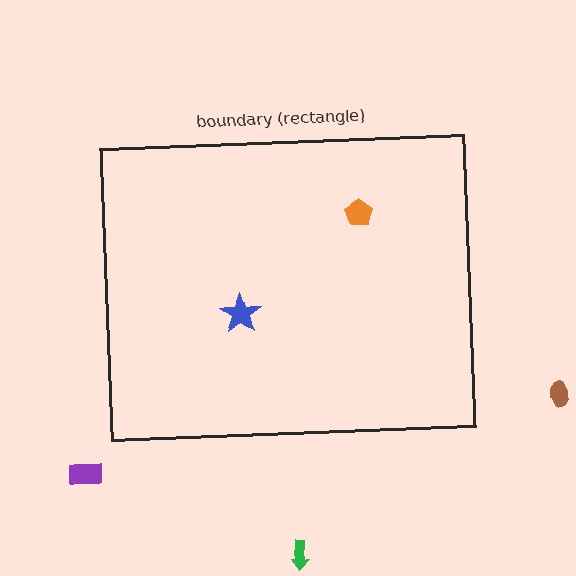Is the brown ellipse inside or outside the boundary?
Outside.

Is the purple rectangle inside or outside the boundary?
Outside.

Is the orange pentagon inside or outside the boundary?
Inside.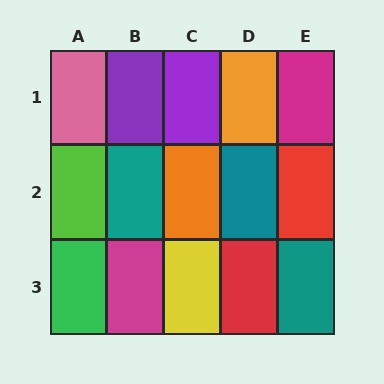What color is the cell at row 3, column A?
Green.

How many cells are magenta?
2 cells are magenta.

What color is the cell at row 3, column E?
Teal.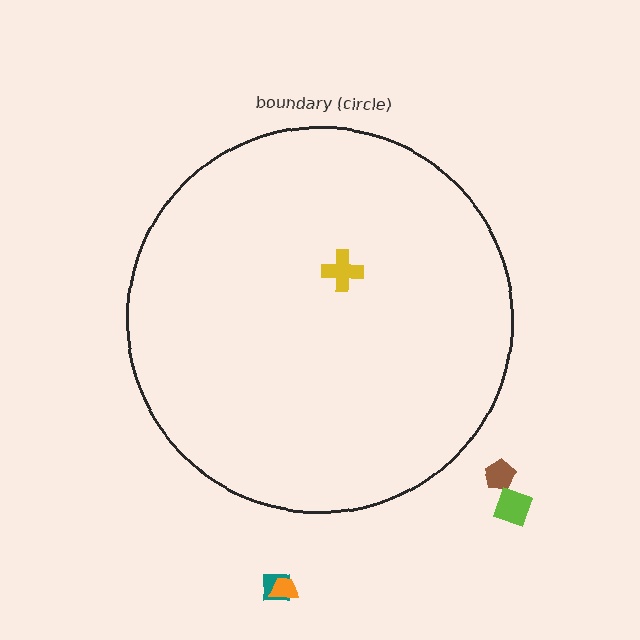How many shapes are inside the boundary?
1 inside, 4 outside.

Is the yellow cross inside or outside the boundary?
Inside.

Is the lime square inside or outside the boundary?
Outside.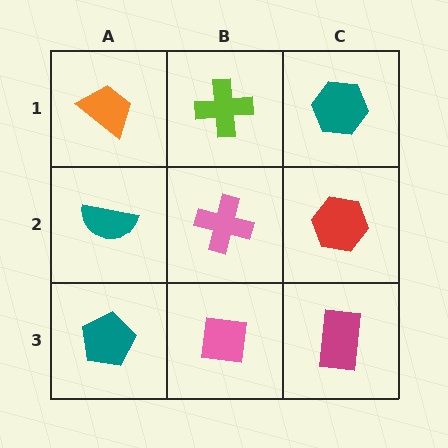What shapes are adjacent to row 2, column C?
A teal hexagon (row 1, column C), a magenta rectangle (row 3, column C), a pink cross (row 2, column B).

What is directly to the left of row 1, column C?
A lime cross.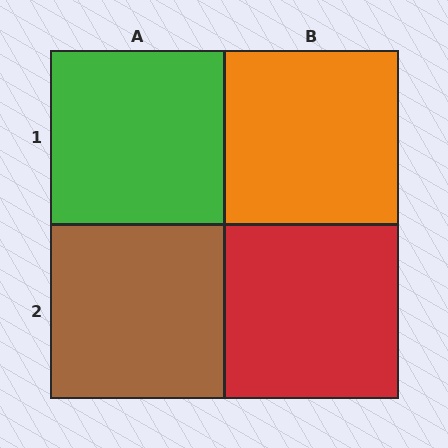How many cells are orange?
1 cell is orange.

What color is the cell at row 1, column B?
Orange.